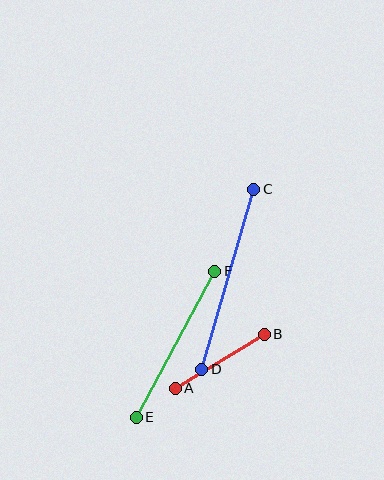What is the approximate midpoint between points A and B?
The midpoint is at approximately (220, 361) pixels.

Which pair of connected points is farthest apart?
Points C and D are farthest apart.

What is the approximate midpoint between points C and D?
The midpoint is at approximately (228, 279) pixels.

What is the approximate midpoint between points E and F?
The midpoint is at approximately (176, 344) pixels.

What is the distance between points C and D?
The distance is approximately 187 pixels.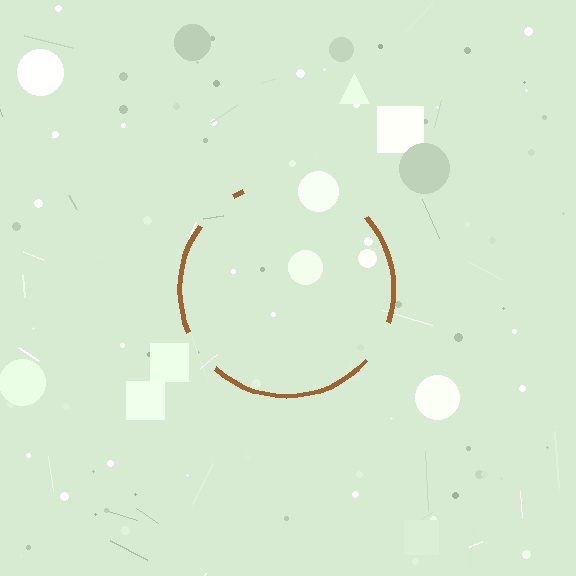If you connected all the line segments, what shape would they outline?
They would outline a circle.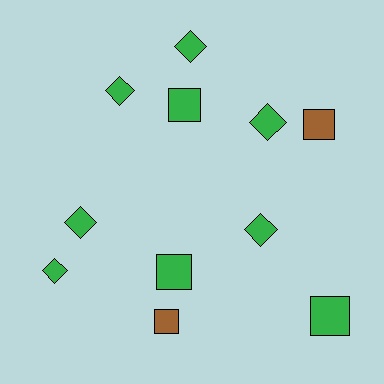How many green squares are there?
There are 3 green squares.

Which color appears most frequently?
Green, with 9 objects.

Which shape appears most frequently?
Diamond, with 6 objects.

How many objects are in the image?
There are 11 objects.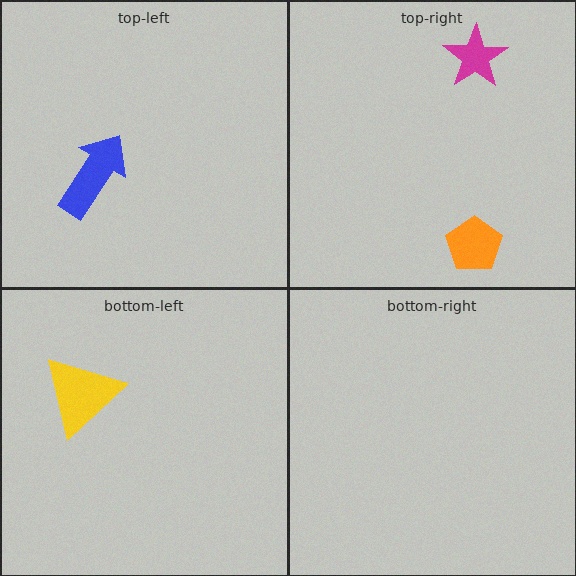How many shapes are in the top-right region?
2.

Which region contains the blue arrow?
The top-left region.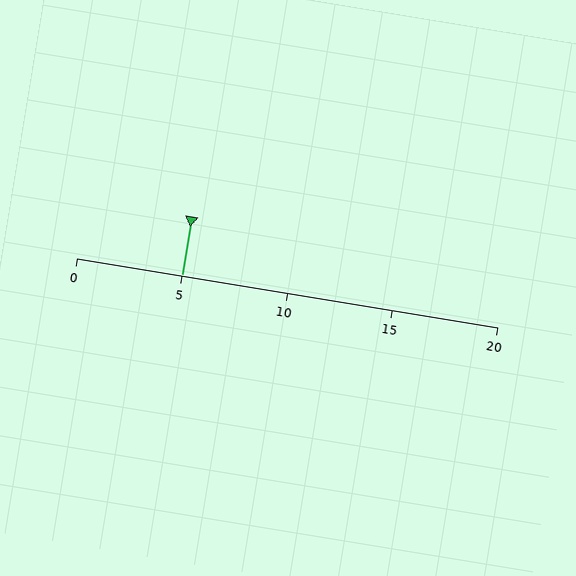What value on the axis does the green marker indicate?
The marker indicates approximately 5.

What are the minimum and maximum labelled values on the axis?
The axis runs from 0 to 20.